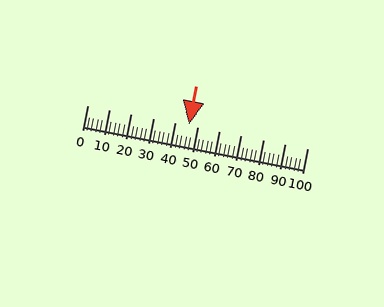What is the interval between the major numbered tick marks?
The major tick marks are spaced 10 units apart.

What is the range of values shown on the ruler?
The ruler shows values from 0 to 100.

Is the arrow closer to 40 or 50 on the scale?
The arrow is closer to 50.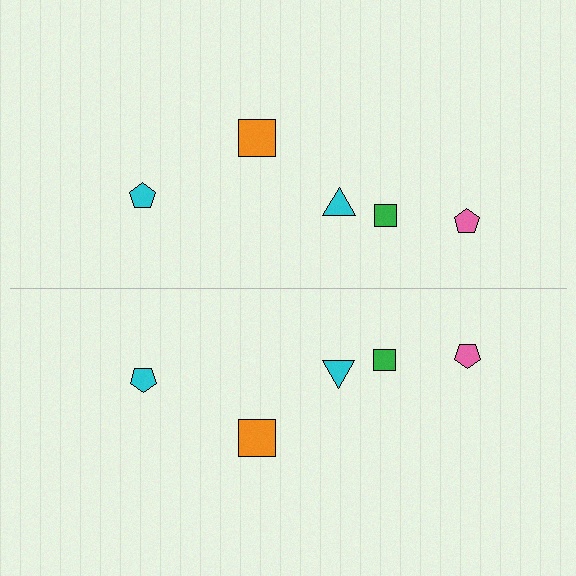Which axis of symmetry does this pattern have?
The pattern has a horizontal axis of symmetry running through the center of the image.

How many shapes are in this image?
There are 10 shapes in this image.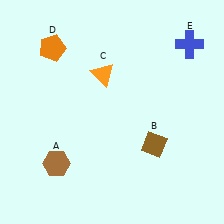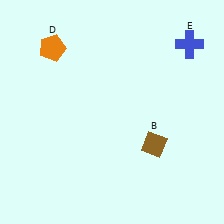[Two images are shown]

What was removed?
The orange triangle (C), the brown hexagon (A) were removed in Image 2.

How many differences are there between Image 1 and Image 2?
There are 2 differences between the two images.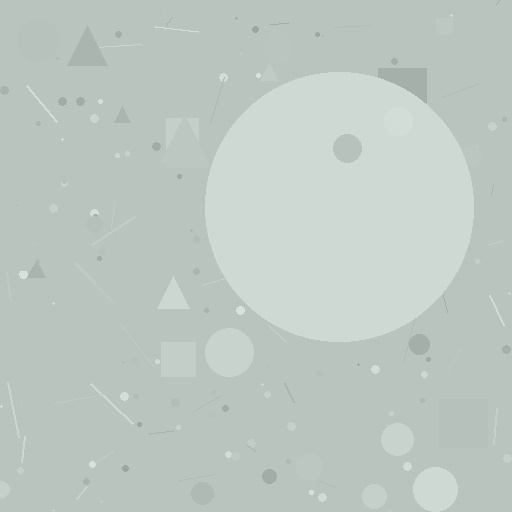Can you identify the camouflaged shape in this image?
The camouflaged shape is a circle.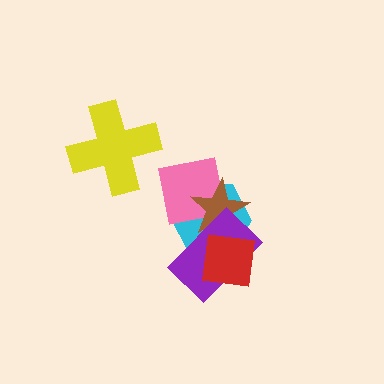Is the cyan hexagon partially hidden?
Yes, it is partially covered by another shape.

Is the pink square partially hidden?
Yes, it is partially covered by another shape.